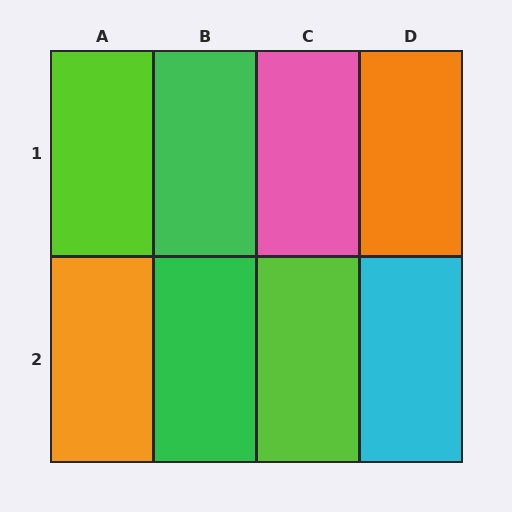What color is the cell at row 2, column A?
Orange.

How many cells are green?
2 cells are green.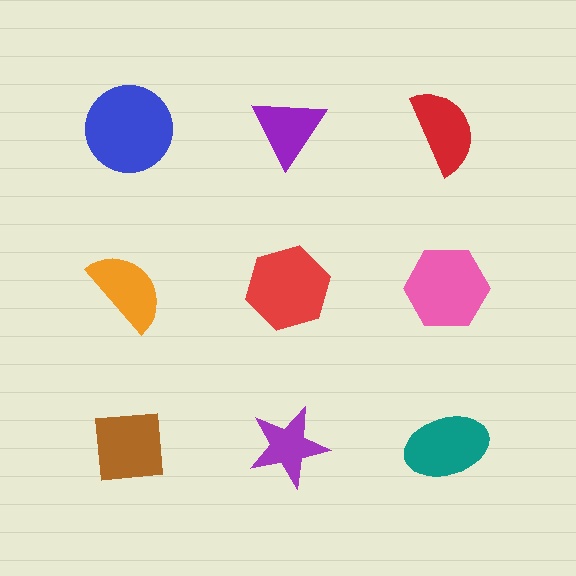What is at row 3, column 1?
A brown square.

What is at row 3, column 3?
A teal ellipse.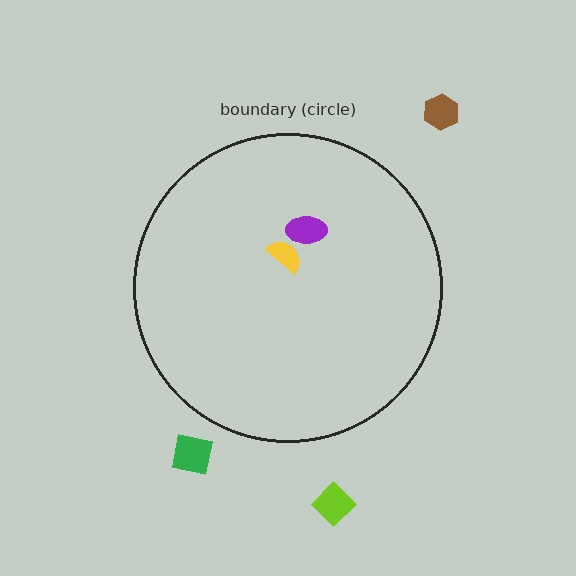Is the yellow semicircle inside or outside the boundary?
Inside.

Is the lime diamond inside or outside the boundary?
Outside.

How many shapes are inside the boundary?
2 inside, 3 outside.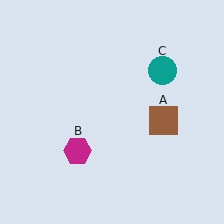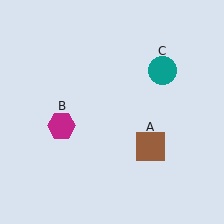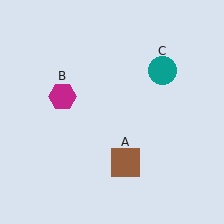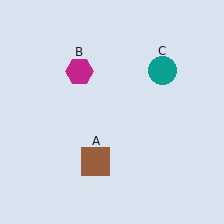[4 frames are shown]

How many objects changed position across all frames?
2 objects changed position: brown square (object A), magenta hexagon (object B).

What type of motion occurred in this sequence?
The brown square (object A), magenta hexagon (object B) rotated clockwise around the center of the scene.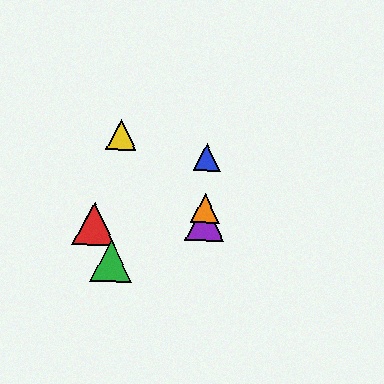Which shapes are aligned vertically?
The blue triangle, the purple triangle, the orange triangle are aligned vertically.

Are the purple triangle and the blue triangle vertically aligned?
Yes, both are at x≈205.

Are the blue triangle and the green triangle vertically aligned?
No, the blue triangle is at x≈207 and the green triangle is at x≈111.